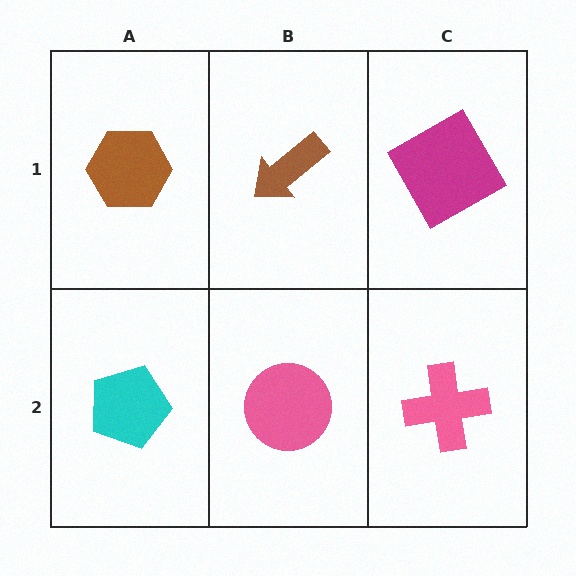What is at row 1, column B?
A brown arrow.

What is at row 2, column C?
A pink cross.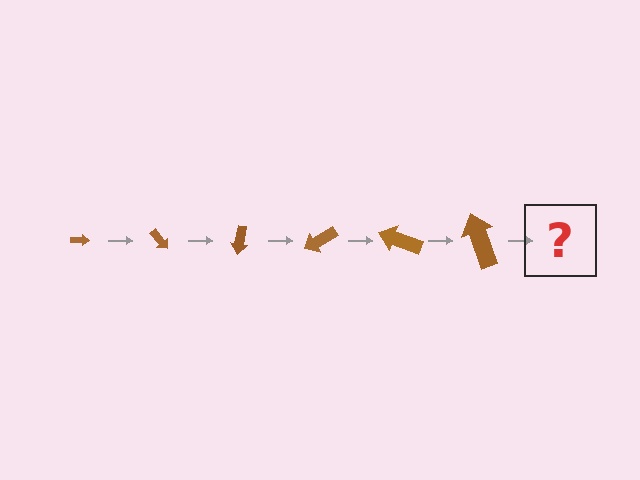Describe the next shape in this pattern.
It should be an arrow, larger than the previous one and rotated 300 degrees from the start.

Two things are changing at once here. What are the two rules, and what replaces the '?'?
The two rules are that the arrow grows larger each step and it rotates 50 degrees each step. The '?' should be an arrow, larger than the previous one and rotated 300 degrees from the start.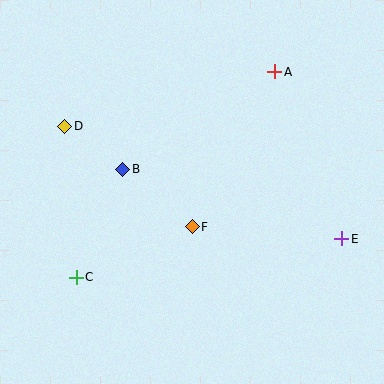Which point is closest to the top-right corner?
Point A is closest to the top-right corner.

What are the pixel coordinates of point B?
Point B is at (123, 169).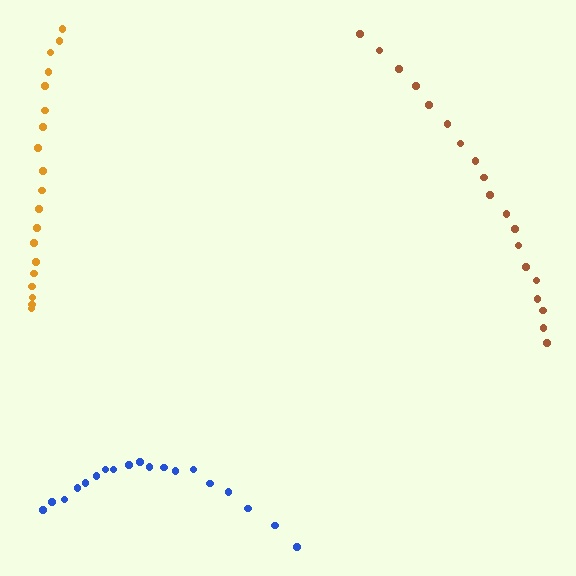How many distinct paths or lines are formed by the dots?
There are 3 distinct paths.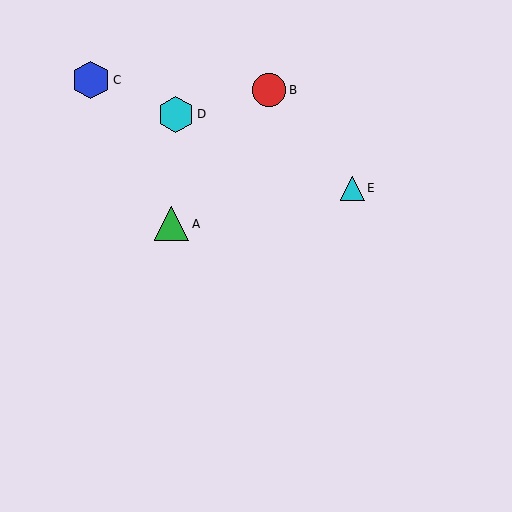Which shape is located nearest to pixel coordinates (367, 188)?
The cyan triangle (labeled E) at (352, 188) is nearest to that location.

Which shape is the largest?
The blue hexagon (labeled C) is the largest.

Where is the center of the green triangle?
The center of the green triangle is at (172, 224).